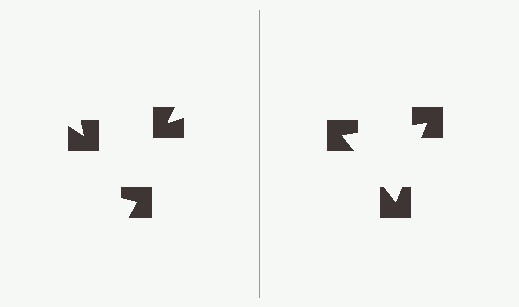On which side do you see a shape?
An illusory triangle appears on the right side. On the left side the wedge cuts are rotated, so no coherent shape forms.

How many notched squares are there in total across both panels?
6 — 3 on each side.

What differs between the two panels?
The notched squares are positioned identically on both sides; only the wedge orientations differ. On the right they align to a triangle; on the left they are misaligned.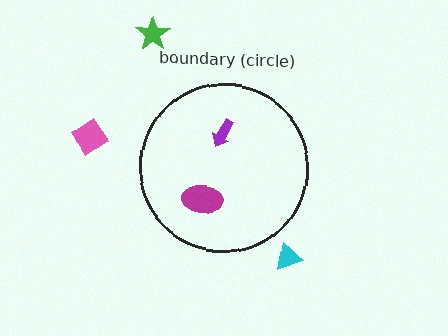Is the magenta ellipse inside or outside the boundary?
Inside.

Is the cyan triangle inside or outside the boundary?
Outside.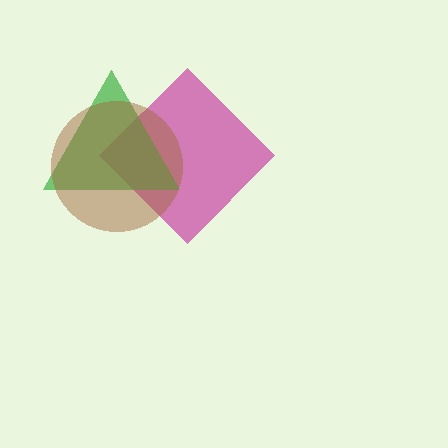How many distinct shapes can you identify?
There are 3 distinct shapes: a magenta diamond, a green triangle, a brown circle.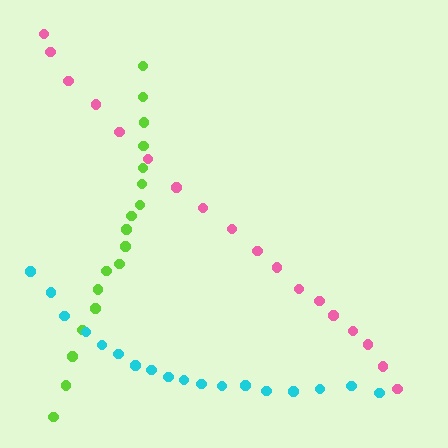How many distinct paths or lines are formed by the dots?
There are 3 distinct paths.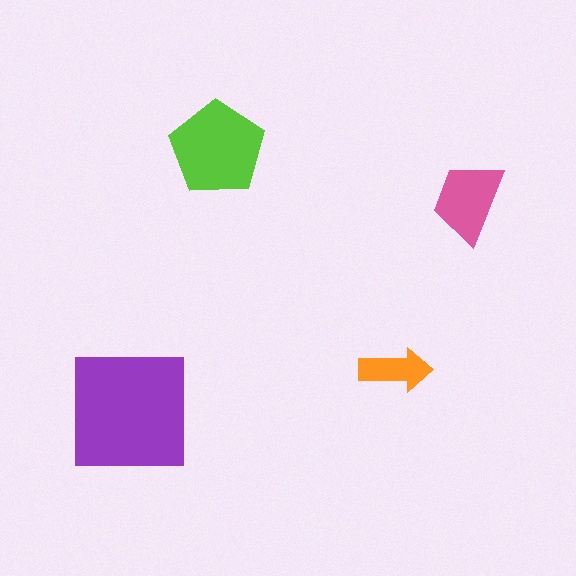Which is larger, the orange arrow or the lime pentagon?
The lime pentagon.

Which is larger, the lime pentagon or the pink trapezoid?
The lime pentagon.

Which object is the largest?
The purple square.